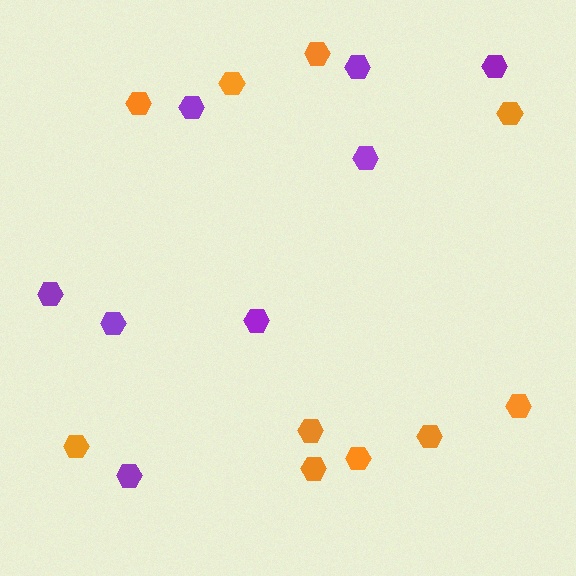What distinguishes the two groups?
There are 2 groups: one group of purple hexagons (8) and one group of orange hexagons (10).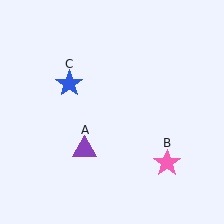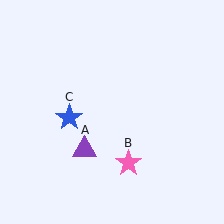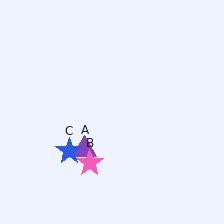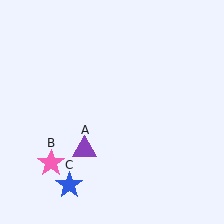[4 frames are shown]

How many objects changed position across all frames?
2 objects changed position: pink star (object B), blue star (object C).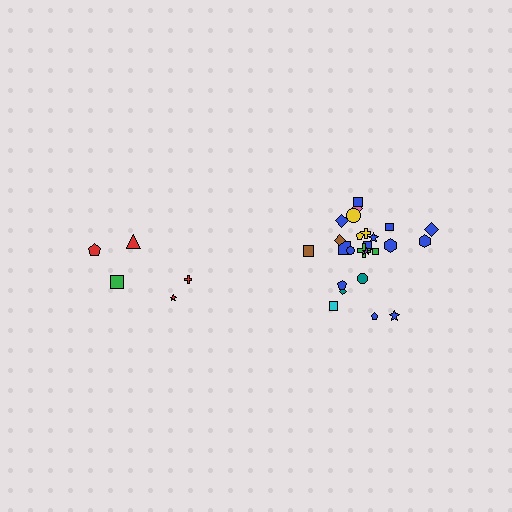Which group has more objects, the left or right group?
The right group.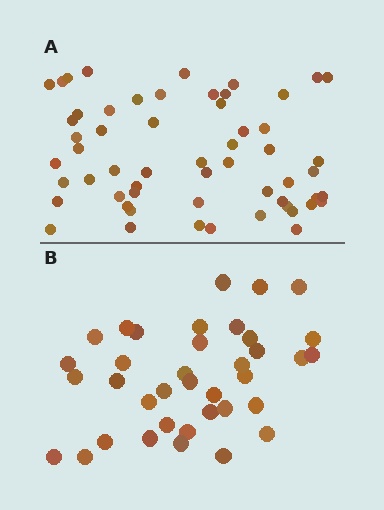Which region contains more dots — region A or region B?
Region A (the top region) has more dots.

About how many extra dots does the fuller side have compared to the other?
Region A has approximately 20 more dots than region B.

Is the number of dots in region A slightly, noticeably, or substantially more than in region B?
Region A has substantially more. The ratio is roughly 1.5 to 1.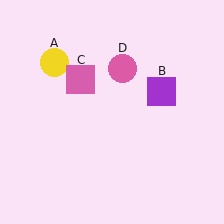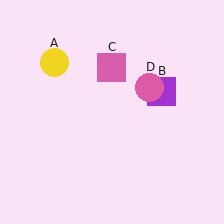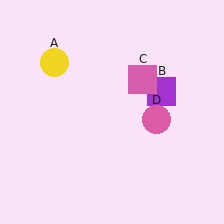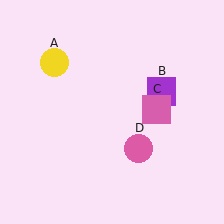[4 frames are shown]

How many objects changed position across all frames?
2 objects changed position: pink square (object C), pink circle (object D).